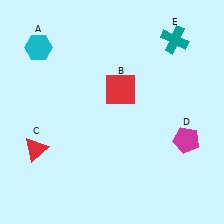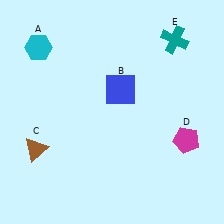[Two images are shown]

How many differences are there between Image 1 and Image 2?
There are 2 differences between the two images.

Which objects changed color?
B changed from red to blue. C changed from red to brown.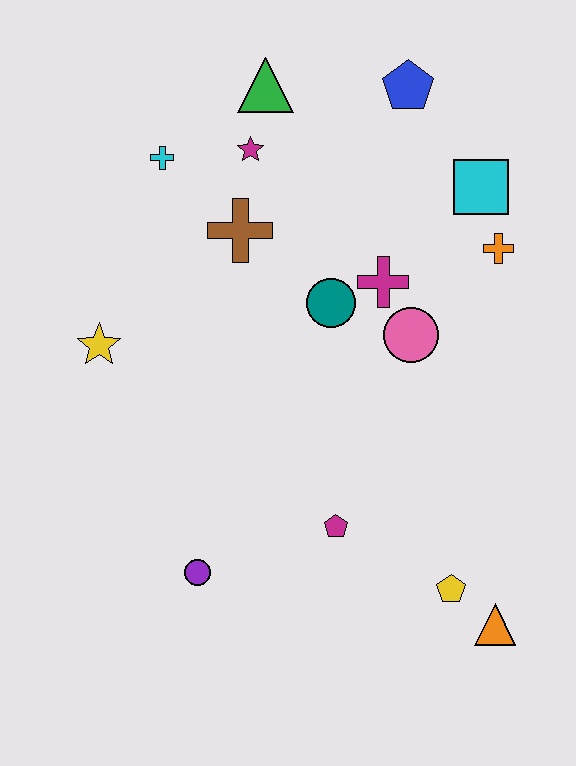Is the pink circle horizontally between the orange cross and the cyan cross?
Yes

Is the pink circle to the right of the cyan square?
No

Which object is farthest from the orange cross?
The purple circle is farthest from the orange cross.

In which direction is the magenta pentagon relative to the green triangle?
The magenta pentagon is below the green triangle.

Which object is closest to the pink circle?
The magenta cross is closest to the pink circle.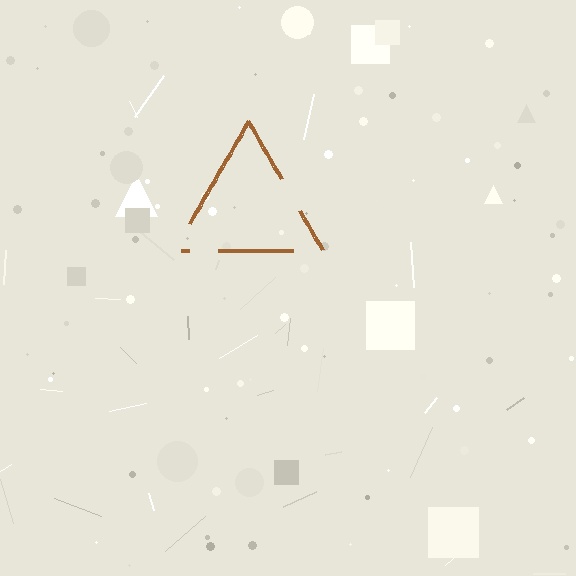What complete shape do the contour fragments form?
The contour fragments form a triangle.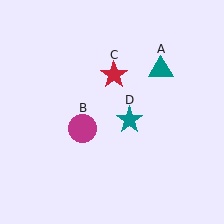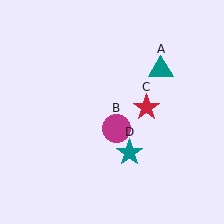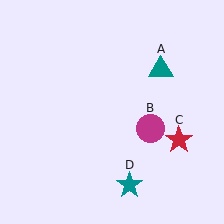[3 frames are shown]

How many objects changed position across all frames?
3 objects changed position: magenta circle (object B), red star (object C), teal star (object D).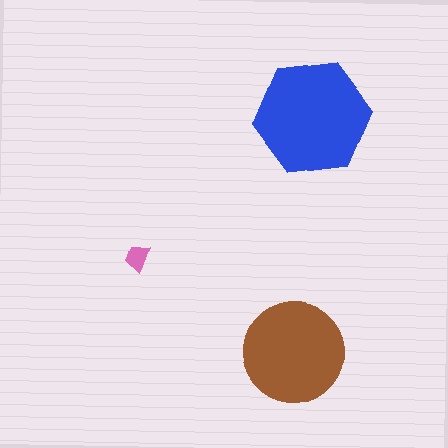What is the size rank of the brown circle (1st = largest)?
2nd.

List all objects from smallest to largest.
The pink trapezoid, the brown circle, the blue hexagon.